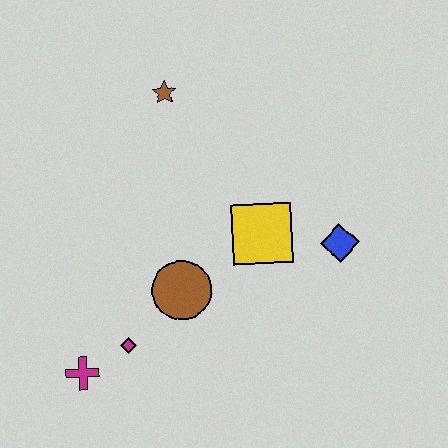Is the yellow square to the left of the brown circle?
No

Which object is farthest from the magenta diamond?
The brown star is farthest from the magenta diamond.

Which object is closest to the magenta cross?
The magenta diamond is closest to the magenta cross.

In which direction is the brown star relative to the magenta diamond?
The brown star is above the magenta diamond.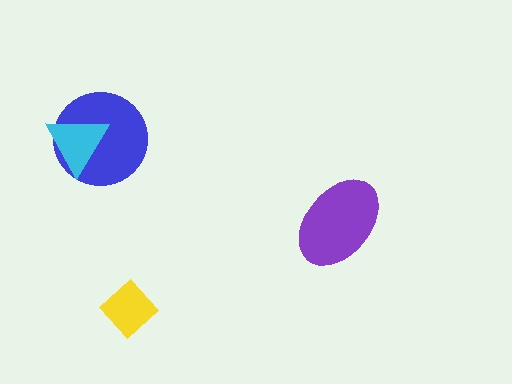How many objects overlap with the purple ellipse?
0 objects overlap with the purple ellipse.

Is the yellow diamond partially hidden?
No, no other shape covers it.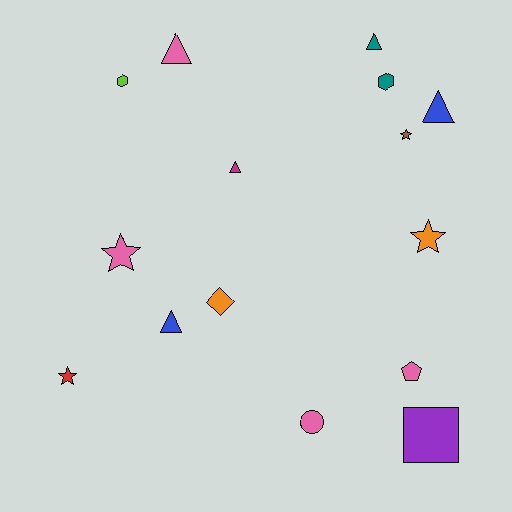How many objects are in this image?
There are 15 objects.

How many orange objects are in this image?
There are 2 orange objects.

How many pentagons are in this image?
There is 1 pentagon.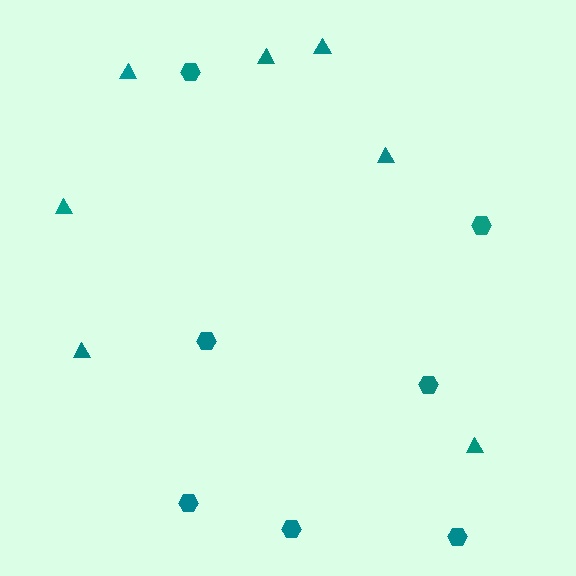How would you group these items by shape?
There are 2 groups: one group of triangles (7) and one group of hexagons (7).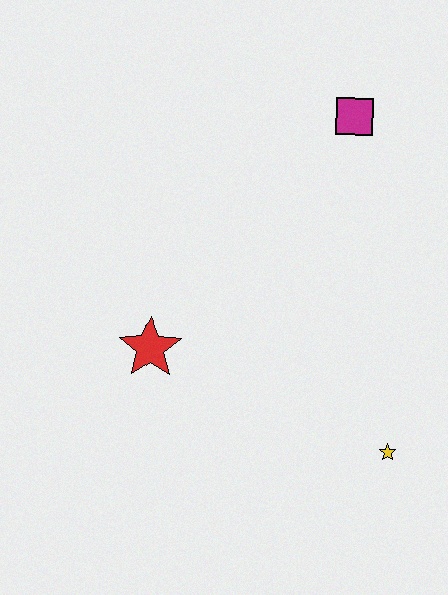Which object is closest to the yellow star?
The red star is closest to the yellow star.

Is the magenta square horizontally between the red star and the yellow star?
Yes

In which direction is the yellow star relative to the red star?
The yellow star is to the right of the red star.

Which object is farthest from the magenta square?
The yellow star is farthest from the magenta square.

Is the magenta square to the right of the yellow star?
No